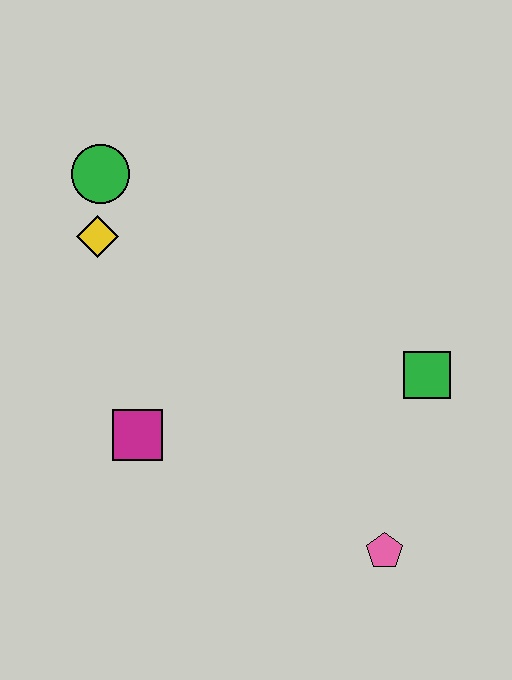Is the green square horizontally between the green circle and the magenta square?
No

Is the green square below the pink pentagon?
No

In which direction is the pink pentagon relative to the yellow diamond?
The pink pentagon is below the yellow diamond.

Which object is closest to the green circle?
The yellow diamond is closest to the green circle.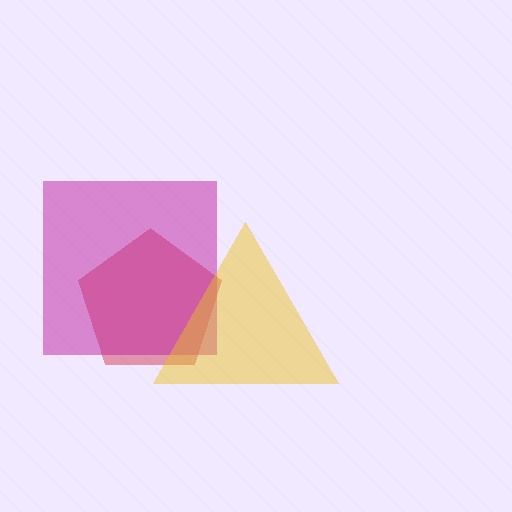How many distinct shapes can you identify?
There are 3 distinct shapes: a red pentagon, a magenta square, a yellow triangle.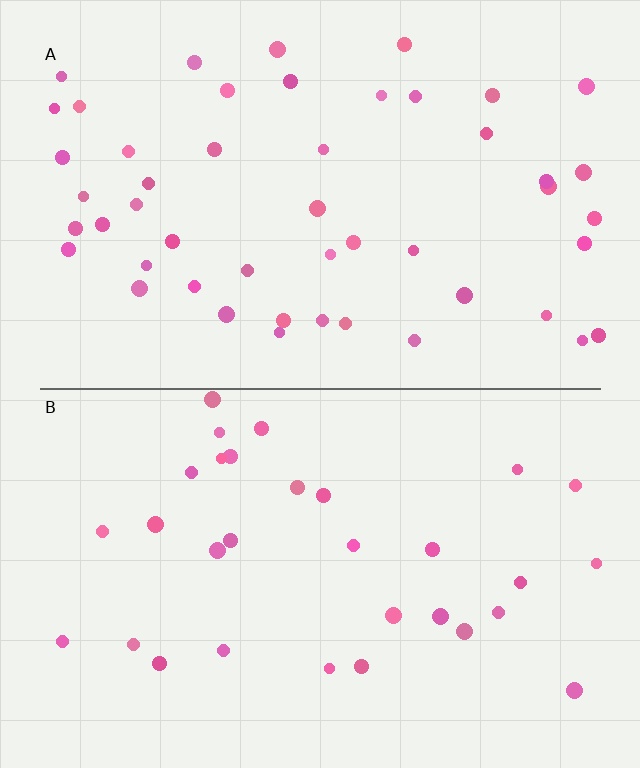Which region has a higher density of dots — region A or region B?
A (the top).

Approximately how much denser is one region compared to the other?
Approximately 1.6× — region A over region B.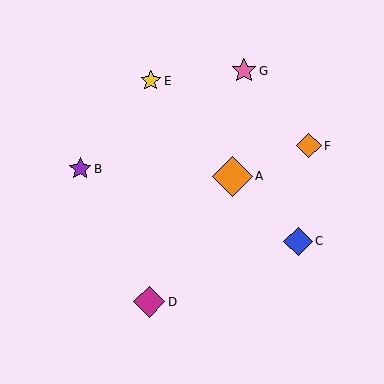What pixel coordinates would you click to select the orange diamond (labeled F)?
Click at (309, 146) to select the orange diamond F.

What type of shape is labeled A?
Shape A is an orange diamond.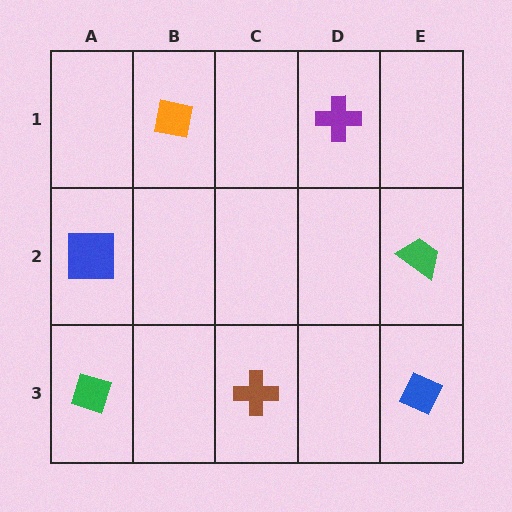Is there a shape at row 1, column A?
No, that cell is empty.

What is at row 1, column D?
A purple cross.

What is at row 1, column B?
An orange square.